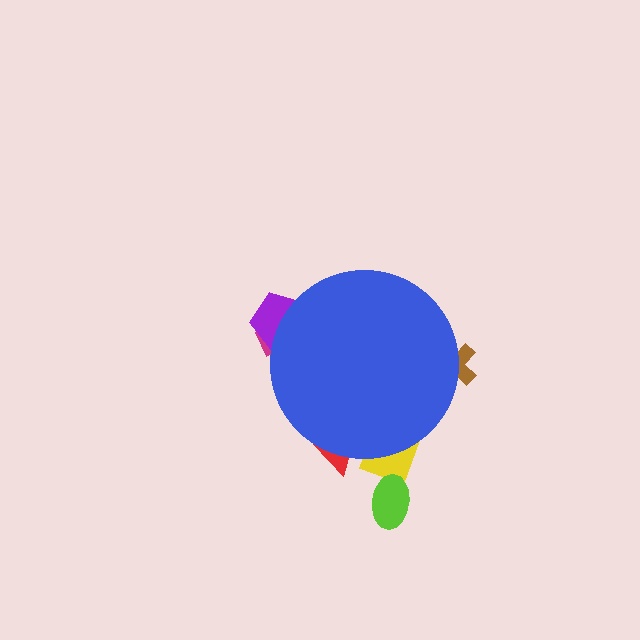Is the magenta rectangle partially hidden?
Yes, the magenta rectangle is partially hidden behind the blue circle.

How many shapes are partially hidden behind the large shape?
5 shapes are partially hidden.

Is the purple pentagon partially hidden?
Yes, the purple pentagon is partially hidden behind the blue circle.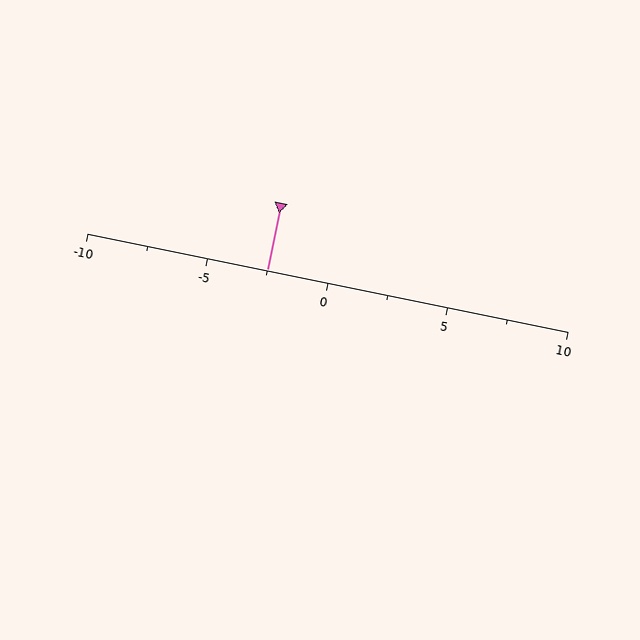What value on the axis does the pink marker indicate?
The marker indicates approximately -2.5.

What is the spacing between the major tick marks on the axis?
The major ticks are spaced 5 apart.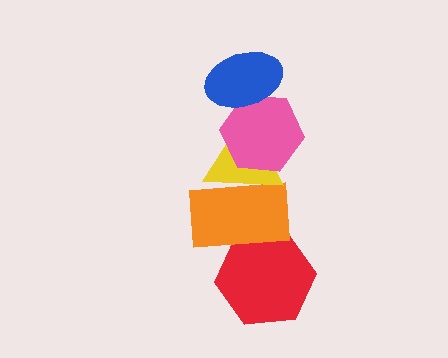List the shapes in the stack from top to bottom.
From top to bottom: the blue ellipse, the pink hexagon, the yellow triangle, the orange rectangle, the red hexagon.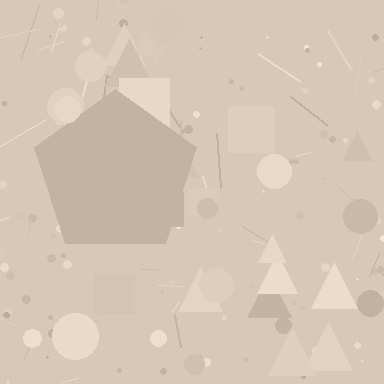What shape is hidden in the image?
A pentagon is hidden in the image.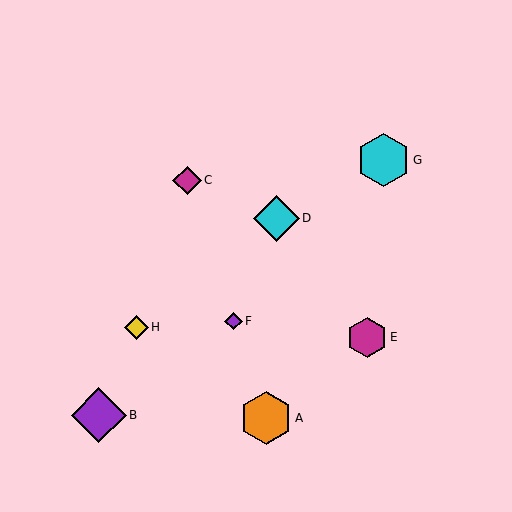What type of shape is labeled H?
Shape H is a yellow diamond.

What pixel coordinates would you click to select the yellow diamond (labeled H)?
Click at (136, 327) to select the yellow diamond H.